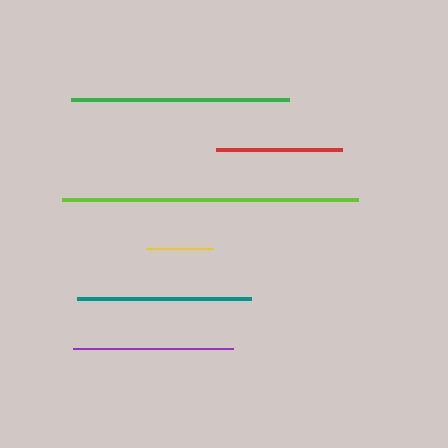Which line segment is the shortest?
The yellow line is the shortest at approximately 66 pixels.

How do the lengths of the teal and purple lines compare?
The teal and purple lines are approximately the same length.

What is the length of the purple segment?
The purple segment is approximately 161 pixels long.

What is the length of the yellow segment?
The yellow segment is approximately 66 pixels long.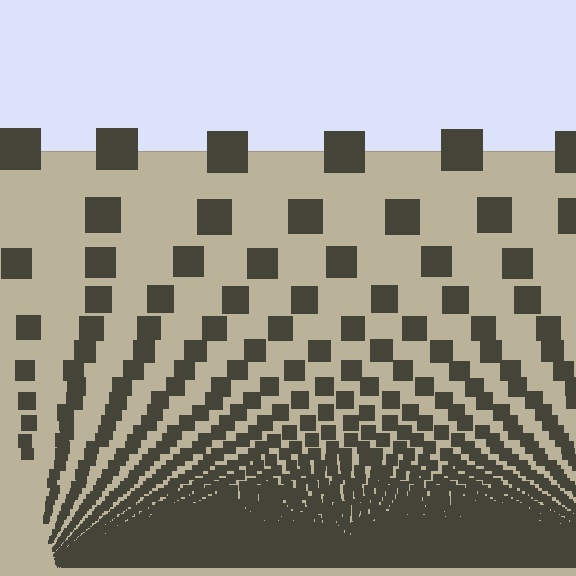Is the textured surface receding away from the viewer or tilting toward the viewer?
The surface appears to tilt toward the viewer. Texture elements get larger and sparser toward the top.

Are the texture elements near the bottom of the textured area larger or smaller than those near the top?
Smaller. The gradient is inverted — elements near the bottom are smaller and denser.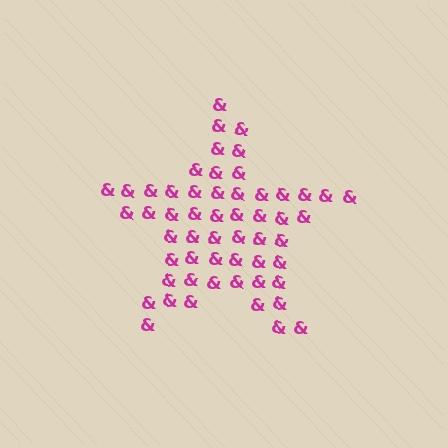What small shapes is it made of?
It is made of small ampersands.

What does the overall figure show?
The overall figure shows a star.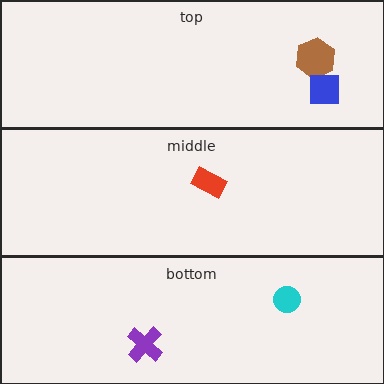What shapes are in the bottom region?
The cyan circle, the purple cross.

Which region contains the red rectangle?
The middle region.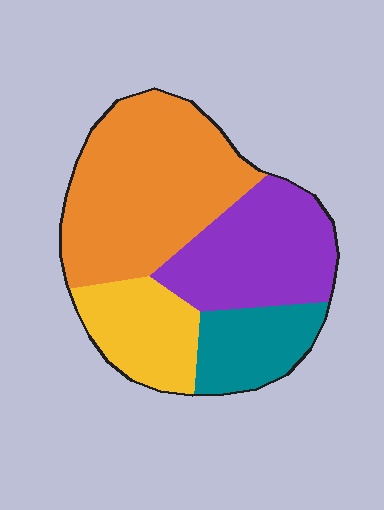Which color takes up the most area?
Orange, at roughly 40%.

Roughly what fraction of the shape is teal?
Teal takes up less than a quarter of the shape.